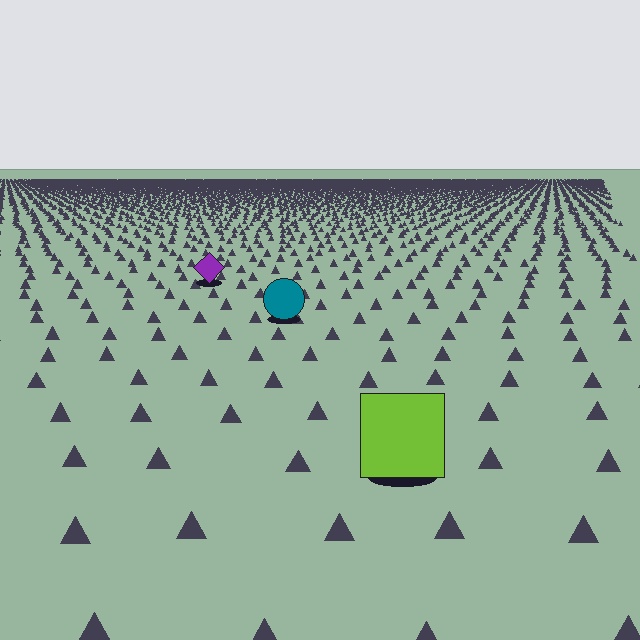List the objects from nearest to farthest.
From nearest to farthest: the lime square, the teal circle, the purple diamond.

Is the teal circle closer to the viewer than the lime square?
No. The lime square is closer — you can tell from the texture gradient: the ground texture is coarser near it.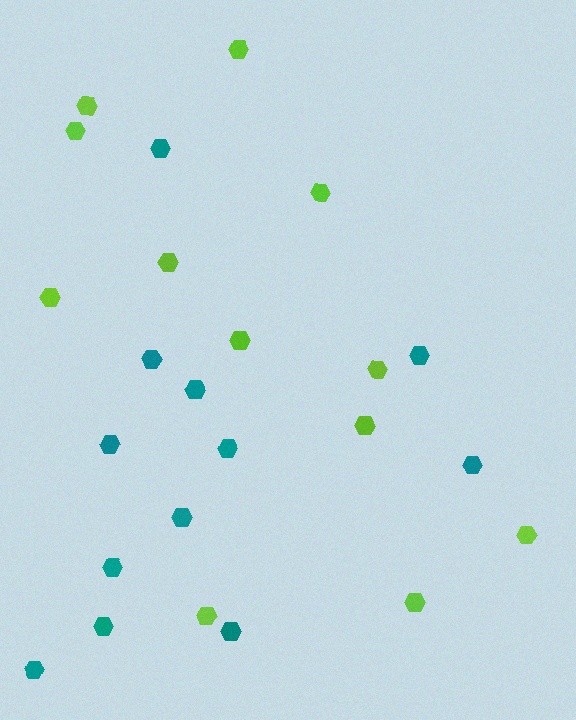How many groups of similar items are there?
There are 2 groups: one group of lime hexagons (12) and one group of teal hexagons (12).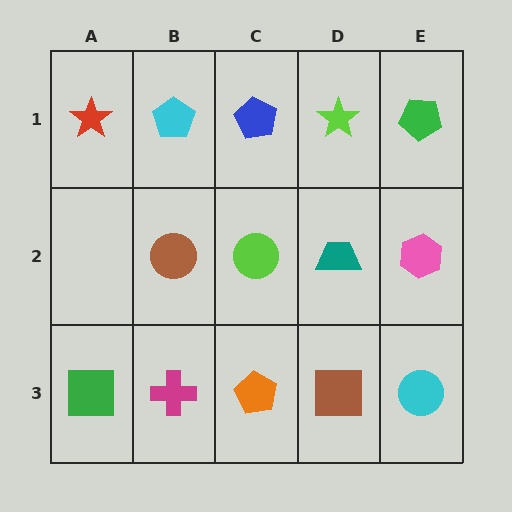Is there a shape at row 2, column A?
No, that cell is empty.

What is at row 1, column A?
A red star.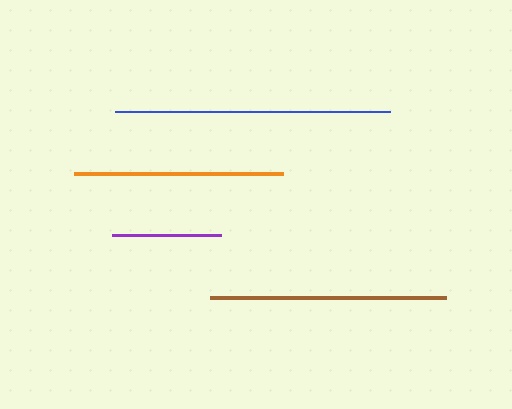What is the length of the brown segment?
The brown segment is approximately 236 pixels long.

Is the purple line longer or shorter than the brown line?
The brown line is longer than the purple line.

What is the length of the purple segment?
The purple segment is approximately 109 pixels long.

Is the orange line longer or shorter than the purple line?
The orange line is longer than the purple line.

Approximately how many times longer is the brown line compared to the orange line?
The brown line is approximately 1.1 times the length of the orange line.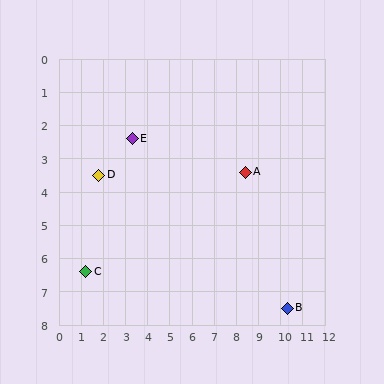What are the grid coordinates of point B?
Point B is at approximately (10.3, 7.5).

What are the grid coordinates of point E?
Point E is at approximately (3.3, 2.4).